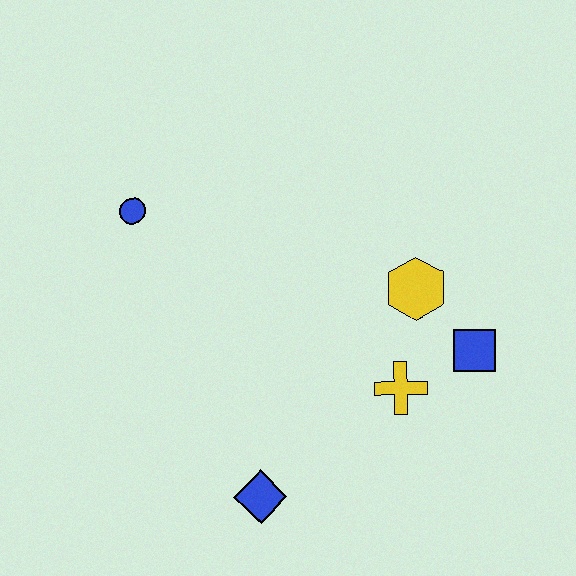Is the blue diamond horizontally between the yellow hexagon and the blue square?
No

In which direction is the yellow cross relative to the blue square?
The yellow cross is to the left of the blue square.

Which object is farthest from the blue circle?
The blue square is farthest from the blue circle.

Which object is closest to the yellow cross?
The blue square is closest to the yellow cross.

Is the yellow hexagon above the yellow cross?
Yes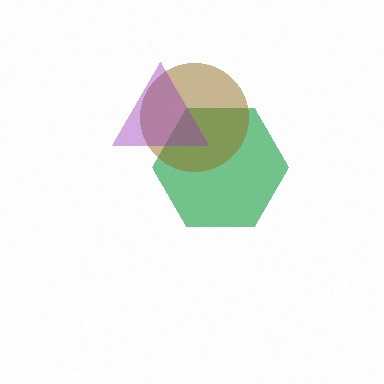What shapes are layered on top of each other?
The layered shapes are: a green hexagon, a brown circle, a purple triangle.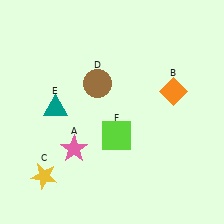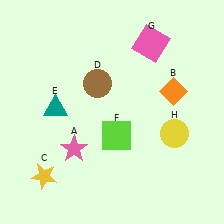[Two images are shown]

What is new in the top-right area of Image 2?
A pink square (G) was added in the top-right area of Image 2.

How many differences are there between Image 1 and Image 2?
There are 2 differences between the two images.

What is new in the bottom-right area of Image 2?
A yellow circle (H) was added in the bottom-right area of Image 2.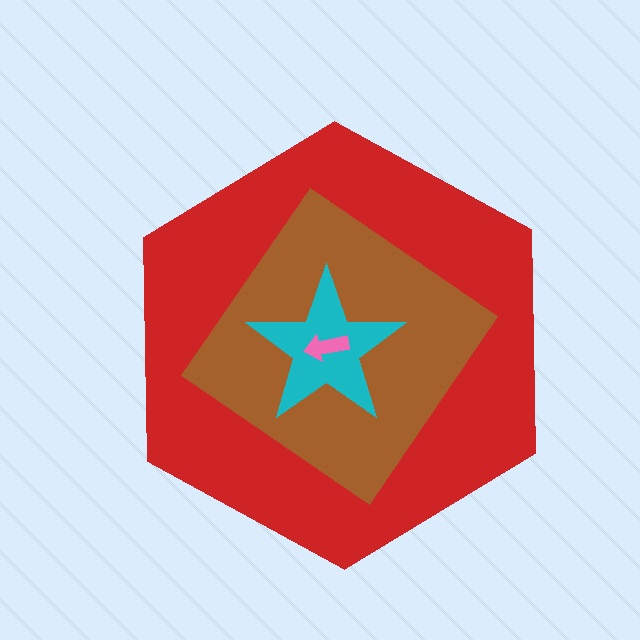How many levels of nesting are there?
4.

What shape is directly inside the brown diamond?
The cyan star.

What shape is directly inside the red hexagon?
The brown diamond.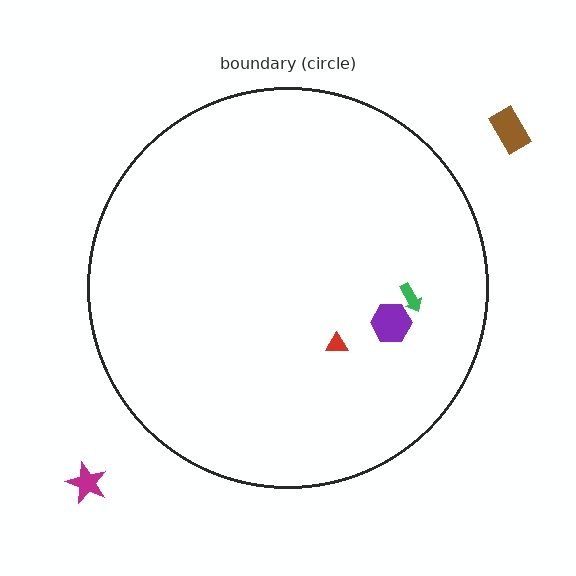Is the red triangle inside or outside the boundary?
Inside.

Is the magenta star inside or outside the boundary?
Outside.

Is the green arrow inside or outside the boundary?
Inside.